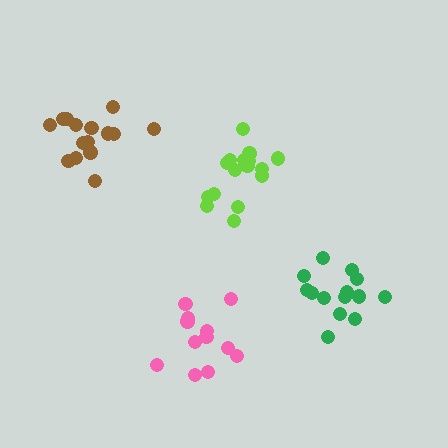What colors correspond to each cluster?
The clusters are colored: lime, pink, green, brown.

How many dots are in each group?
Group 1: 16 dots, Group 2: 12 dots, Group 3: 14 dots, Group 4: 16 dots (58 total).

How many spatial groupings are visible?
There are 4 spatial groupings.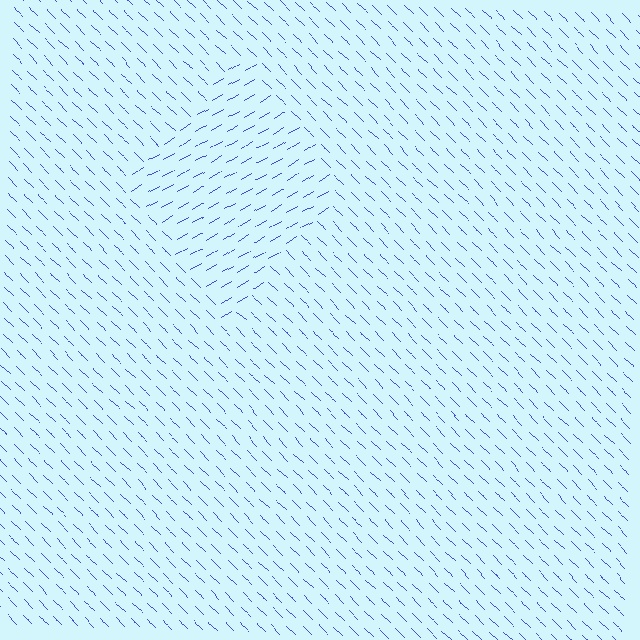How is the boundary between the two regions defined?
The boundary is defined purely by a change in line orientation (approximately 75 degrees difference). All lines are the same color and thickness.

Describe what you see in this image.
The image is filled with small blue line segments. A diamond region in the image has lines oriented differently from the surrounding lines, creating a visible texture boundary.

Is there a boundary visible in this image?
Yes, there is a texture boundary formed by a change in line orientation.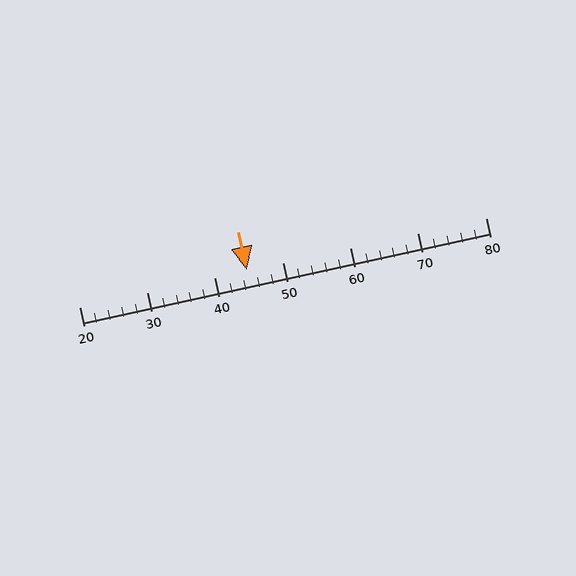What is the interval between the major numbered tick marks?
The major tick marks are spaced 10 units apart.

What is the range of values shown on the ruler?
The ruler shows values from 20 to 80.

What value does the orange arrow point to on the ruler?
The orange arrow points to approximately 45.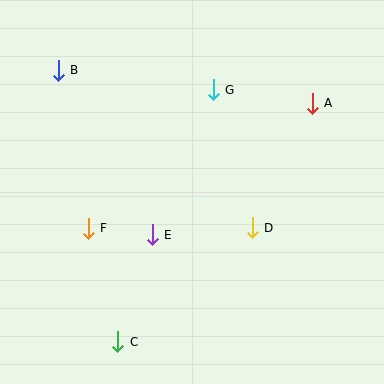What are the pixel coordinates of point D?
Point D is at (252, 228).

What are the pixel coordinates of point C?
Point C is at (118, 342).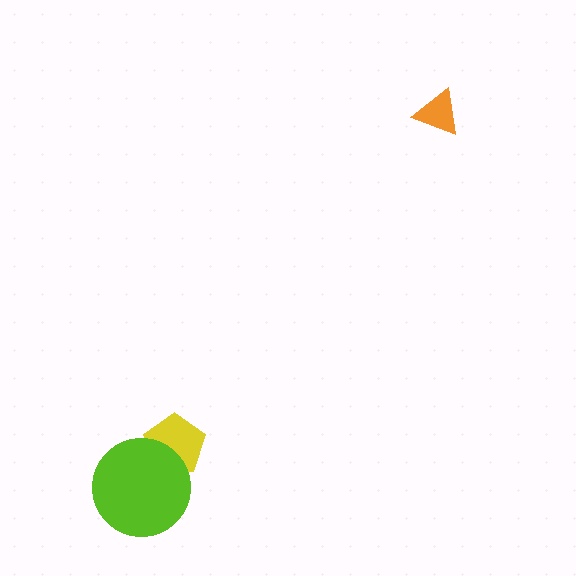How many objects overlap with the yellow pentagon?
1 object overlaps with the yellow pentagon.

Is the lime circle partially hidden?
No, no other shape covers it.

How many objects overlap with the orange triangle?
0 objects overlap with the orange triangle.